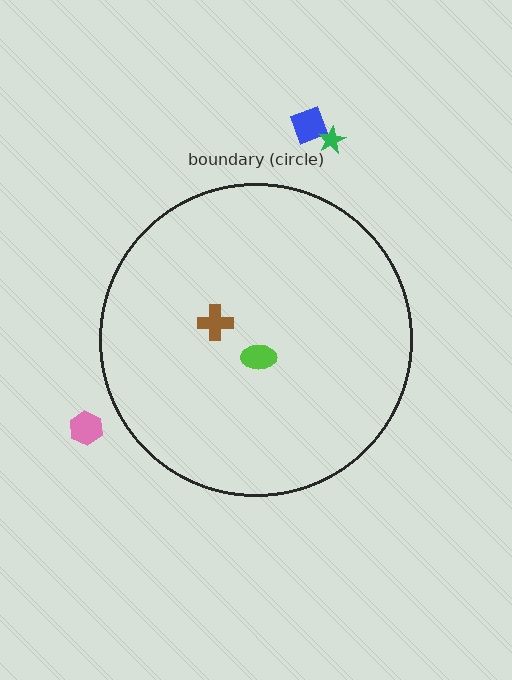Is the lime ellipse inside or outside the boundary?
Inside.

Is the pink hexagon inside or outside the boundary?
Outside.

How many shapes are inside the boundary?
2 inside, 3 outside.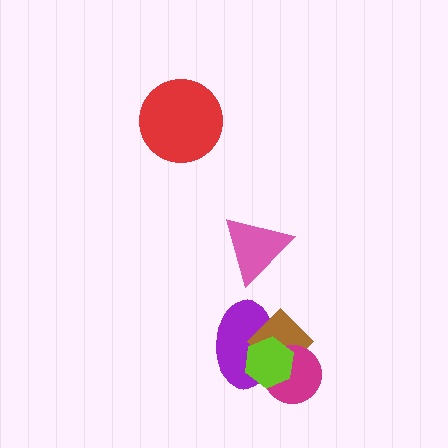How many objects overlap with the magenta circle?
3 objects overlap with the magenta circle.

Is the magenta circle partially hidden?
Yes, it is partially covered by another shape.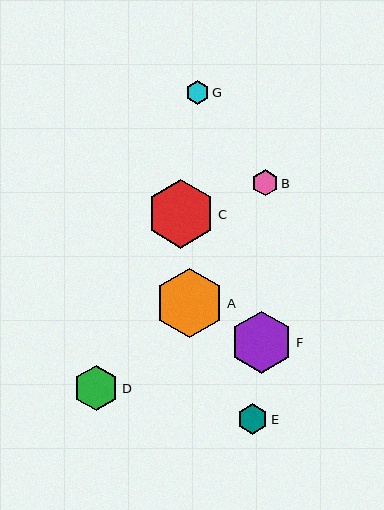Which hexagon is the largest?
Hexagon A is the largest with a size of approximately 69 pixels.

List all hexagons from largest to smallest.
From largest to smallest: A, C, F, D, E, B, G.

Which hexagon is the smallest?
Hexagon G is the smallest with a size of approximately 24 pixels.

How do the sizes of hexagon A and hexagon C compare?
Hexagon A and hexagon C are approximately the same size.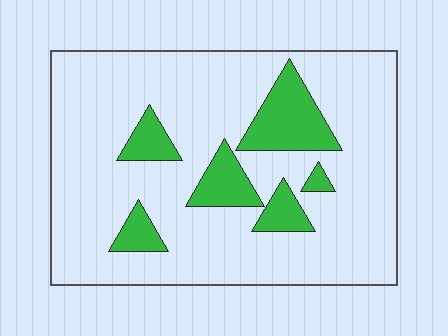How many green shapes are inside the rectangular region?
6.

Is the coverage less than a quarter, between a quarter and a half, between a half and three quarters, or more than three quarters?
Less than a quarter.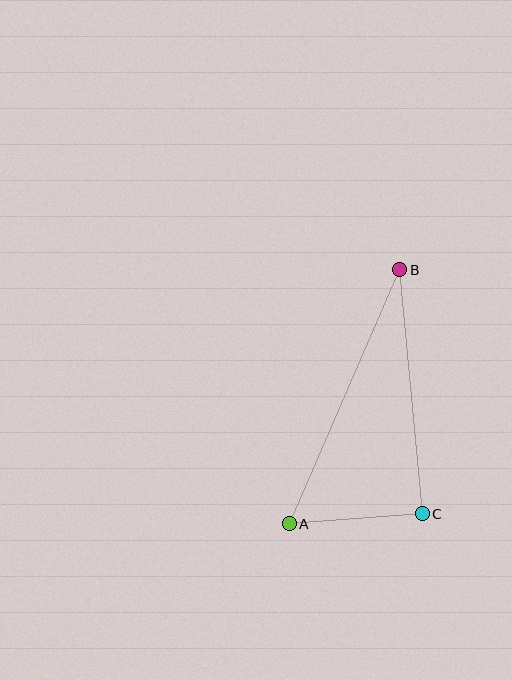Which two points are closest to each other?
Points A and C are closest to each other.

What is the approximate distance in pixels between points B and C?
The distance between B and C is approximately 245 pixels.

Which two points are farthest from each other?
Points A and B are farthest from each other.